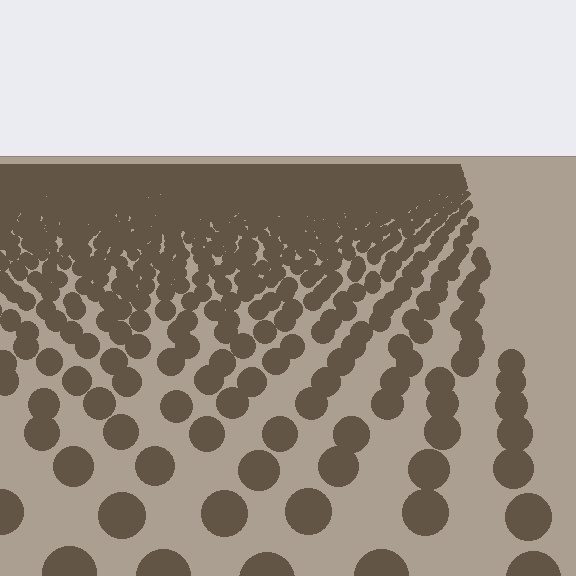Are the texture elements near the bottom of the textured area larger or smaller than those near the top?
Larger. Near the bottom, elements are closer to the viewer and appear at a bigger on-screen size.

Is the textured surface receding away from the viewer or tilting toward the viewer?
The surface is receding away from the viewer. Texture elements get smaller and denser toward the top.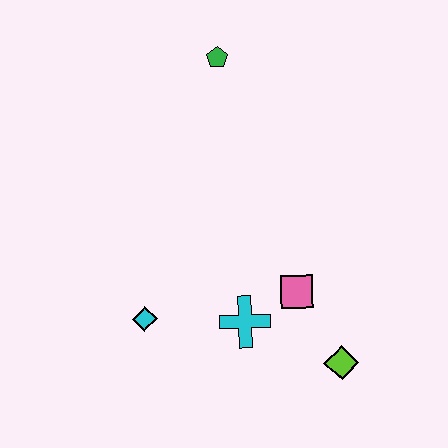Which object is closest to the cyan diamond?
The cyan cross is closest to the cyan diamond.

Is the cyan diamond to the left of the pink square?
Yes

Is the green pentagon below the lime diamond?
No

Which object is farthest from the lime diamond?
The green pentagon is farthest from the lime diamond.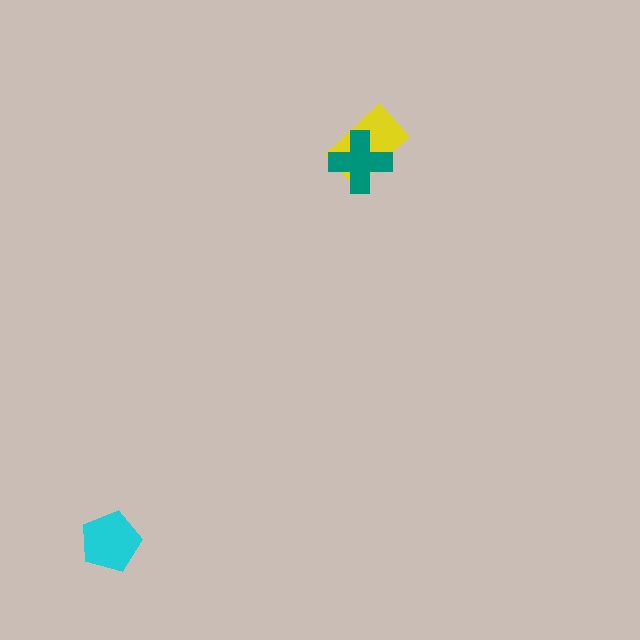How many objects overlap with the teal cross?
1 object overlaps with the teal cross.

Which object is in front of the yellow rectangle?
The teal cross is in front of the yellow rectangle.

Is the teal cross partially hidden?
No, no other shape covers it.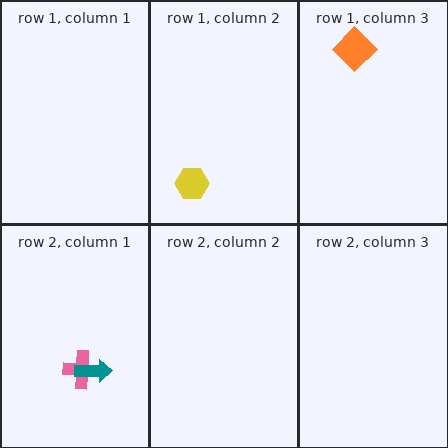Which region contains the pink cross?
The row 2, column 1 region.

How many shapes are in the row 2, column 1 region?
2.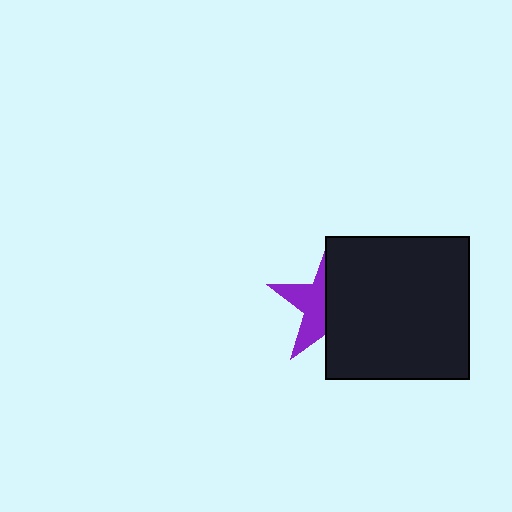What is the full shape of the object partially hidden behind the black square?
The partially hidden object is a purple star.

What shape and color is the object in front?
The object in front is a black square.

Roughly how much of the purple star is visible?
A small part of it is visible (roughly 43%).